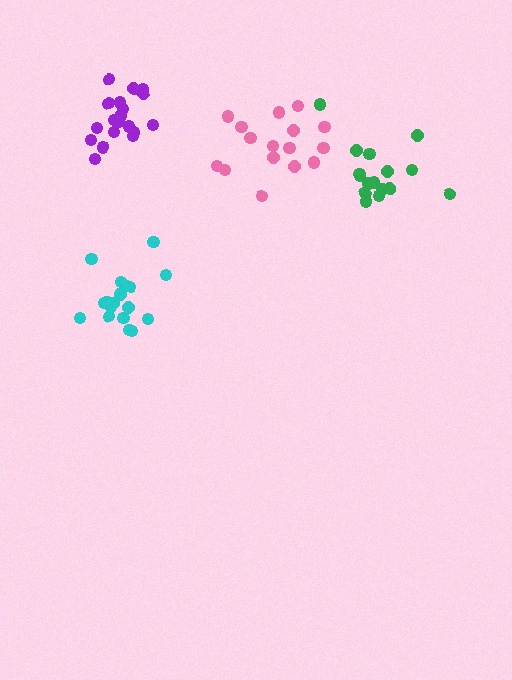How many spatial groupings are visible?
There are 4 spatial groupings.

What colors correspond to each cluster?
The clusters are colored: purple, pink, green, cyan.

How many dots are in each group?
Group 1: 19 dots, Group 2: 16 dots, Group 3: 16 dots, Group 4: 18 dots (69 total).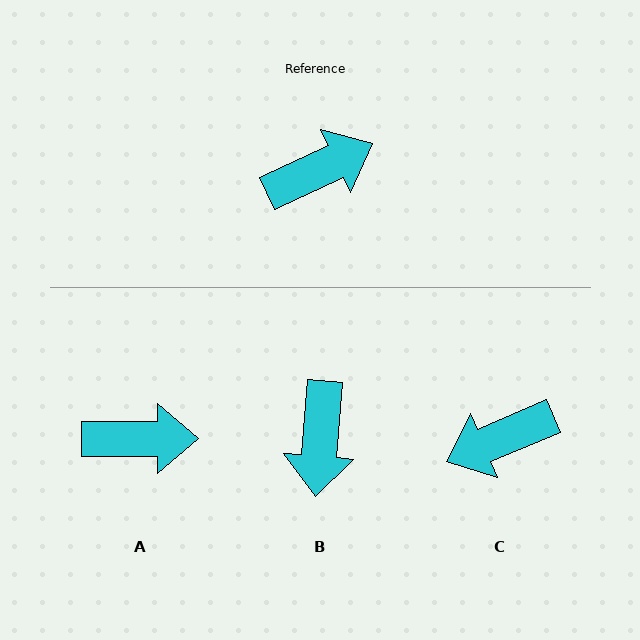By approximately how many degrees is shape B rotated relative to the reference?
Approximately 120 degrees clockwise.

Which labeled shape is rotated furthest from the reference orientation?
C, about 178 degrees away.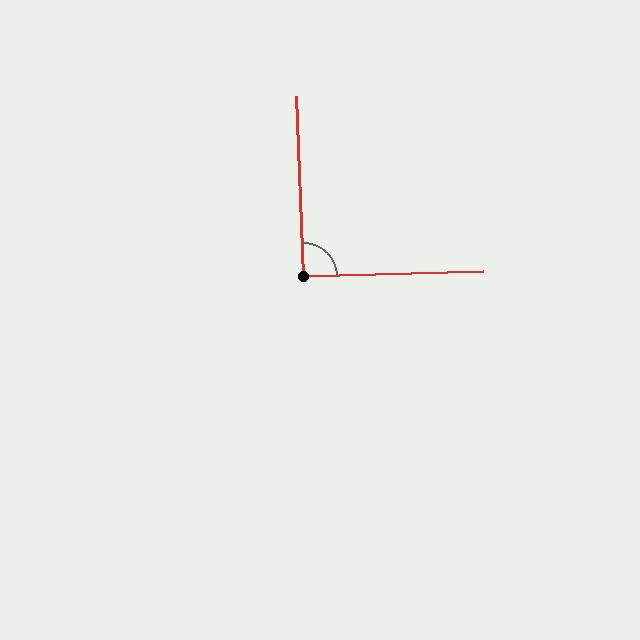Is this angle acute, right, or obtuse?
It is approximately a right angle.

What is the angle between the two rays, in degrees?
Approximately 91 degrees.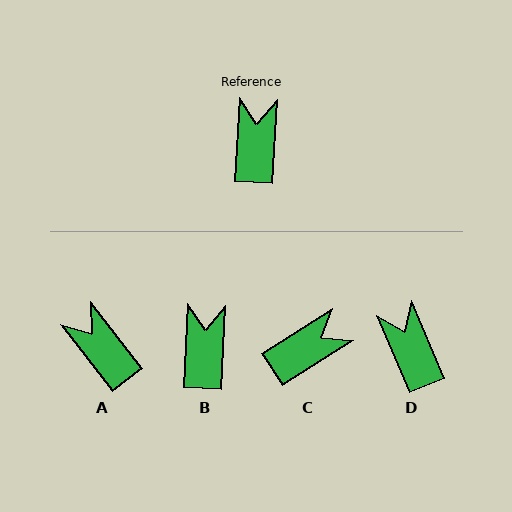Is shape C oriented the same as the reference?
No, it is off by about 55 degrees.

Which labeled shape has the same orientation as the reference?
B.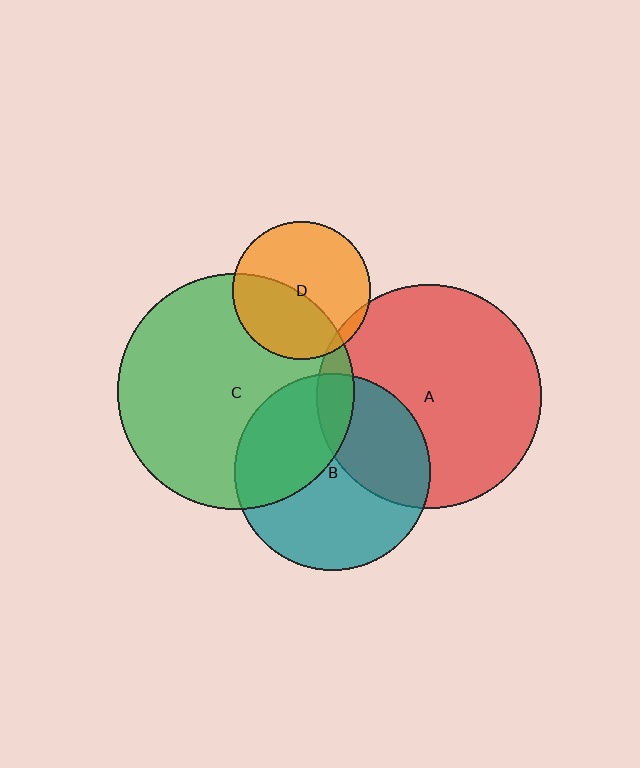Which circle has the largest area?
Circle C (green).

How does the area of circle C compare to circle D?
Approximately 3.0 times.